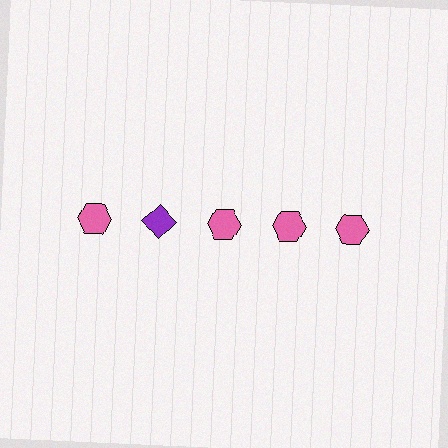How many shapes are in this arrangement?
There are 5 shapes arranged in a grid pattern.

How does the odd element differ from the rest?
It differs in both color (purple instead of pink) and shape (diamond instead of hexagon).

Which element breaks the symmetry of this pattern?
The purple diamond in the top row, second from left column breaks the symmetry. All other shapes are pink hexagons.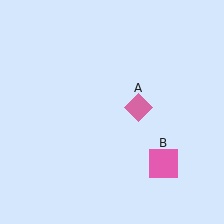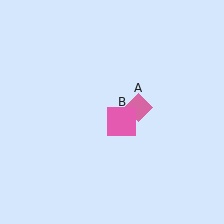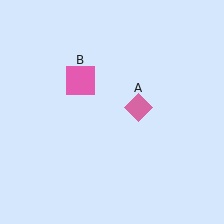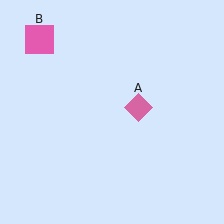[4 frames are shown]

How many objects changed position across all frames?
1 object changed position: pink square (object B).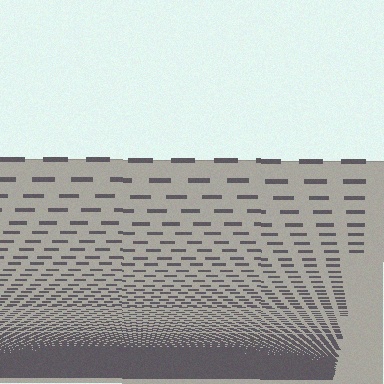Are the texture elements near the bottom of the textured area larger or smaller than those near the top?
Smaller. The gradient is inverted — elements near the bottom are smaller and denser.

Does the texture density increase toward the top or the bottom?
Density increases toward the bottom.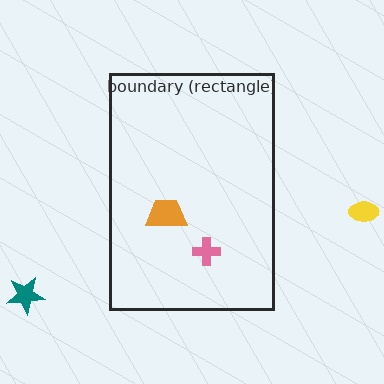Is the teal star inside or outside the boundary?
Outside.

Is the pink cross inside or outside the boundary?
Inside.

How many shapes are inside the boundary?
2 inside, 2 outside.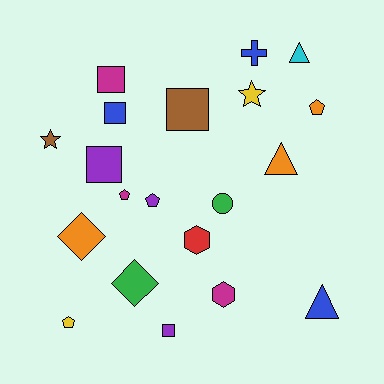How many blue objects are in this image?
There are 3 blue objects.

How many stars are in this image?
There are 2 stars.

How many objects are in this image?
There are 20 objects.